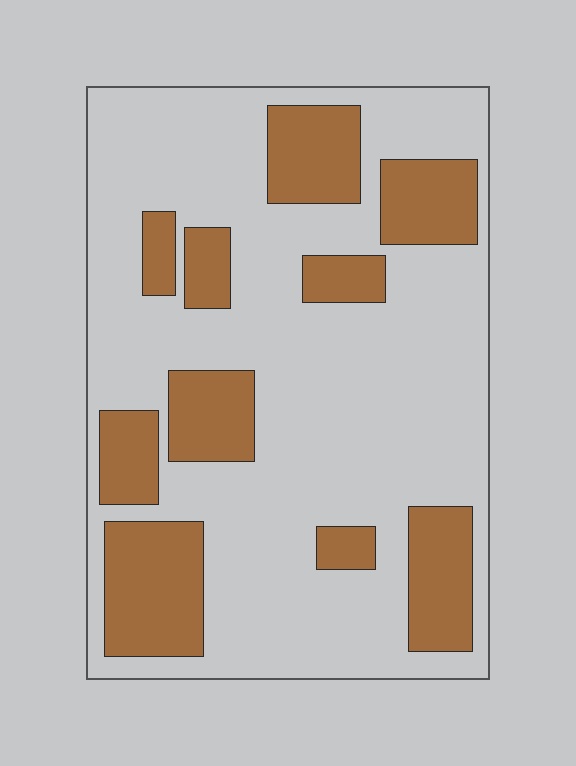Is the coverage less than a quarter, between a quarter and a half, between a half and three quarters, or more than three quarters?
Between a quarter and a half.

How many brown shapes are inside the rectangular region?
10.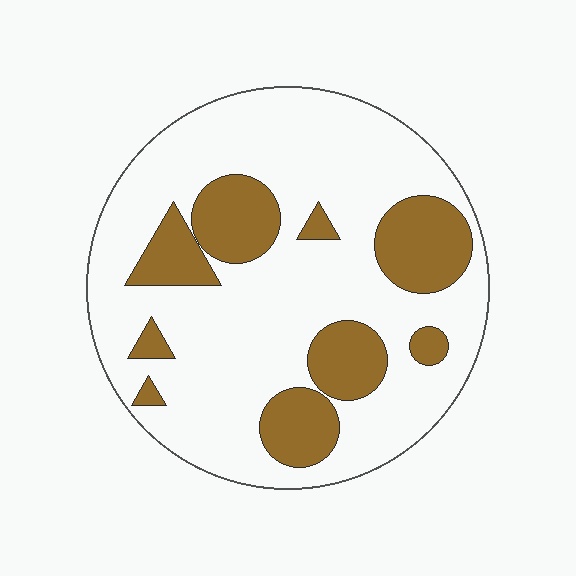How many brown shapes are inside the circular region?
9.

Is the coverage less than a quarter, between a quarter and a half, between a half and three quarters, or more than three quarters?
Between a quarter and a half.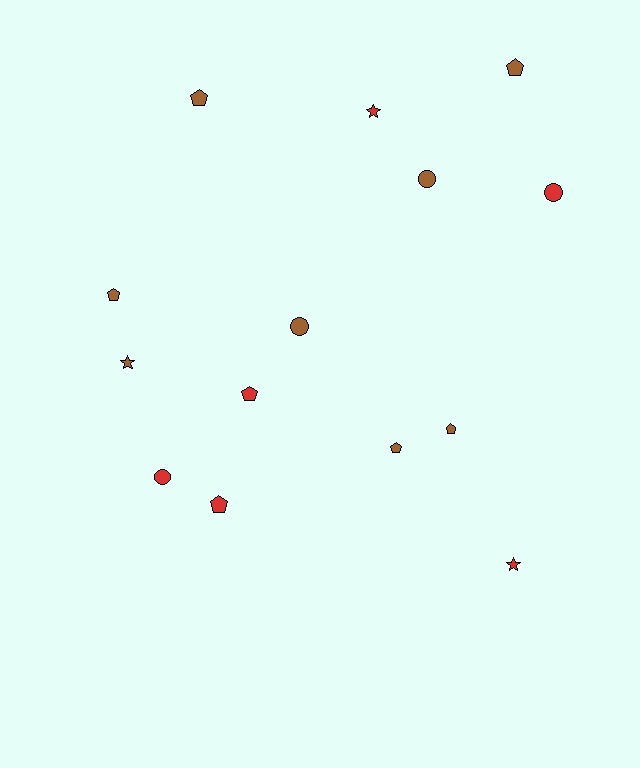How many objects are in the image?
There are 14 objects.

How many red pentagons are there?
There are 2 red pentagons.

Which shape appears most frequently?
Pentagon, with 7 objects.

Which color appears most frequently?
Brown, with 8 objects.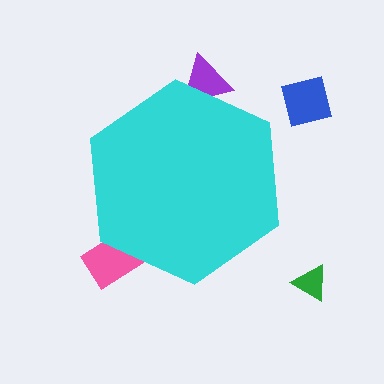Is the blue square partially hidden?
No, the blue square is fully visible.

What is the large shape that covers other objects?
A cyan hexagon.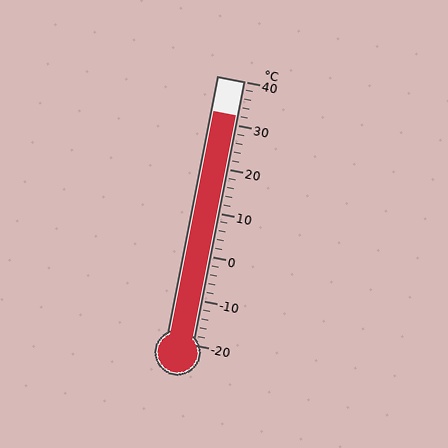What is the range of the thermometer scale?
The thermometer scale ranges from -20°C to 40°C.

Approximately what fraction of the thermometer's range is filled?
The thermometer is filled to approximately 85% of its range.